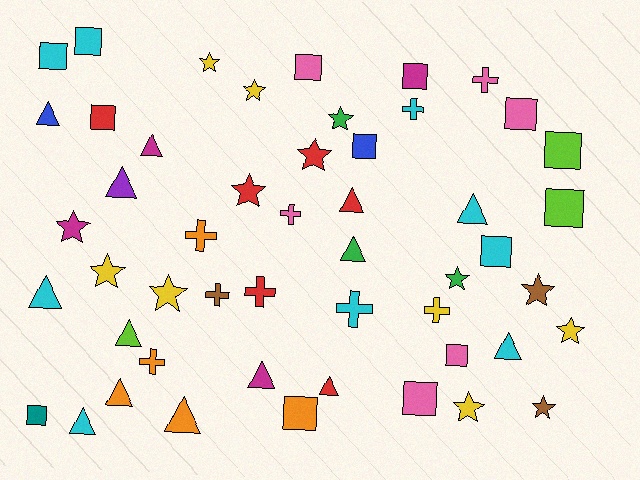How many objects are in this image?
There are 50 objects.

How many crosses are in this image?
There are 9 crosses.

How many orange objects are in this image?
There are 5 orange objects.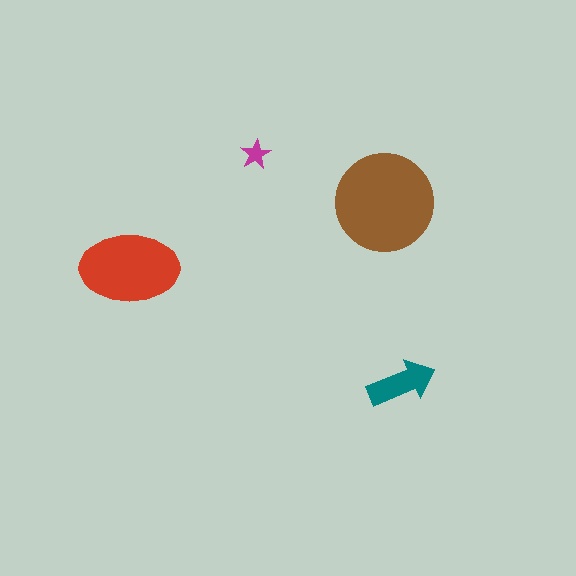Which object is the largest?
The brown circle.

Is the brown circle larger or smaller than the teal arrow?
Larger.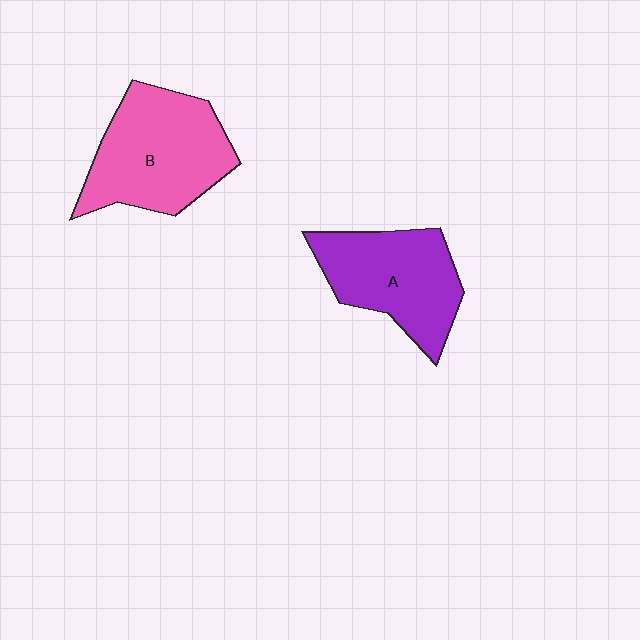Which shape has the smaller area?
Shape A (purple).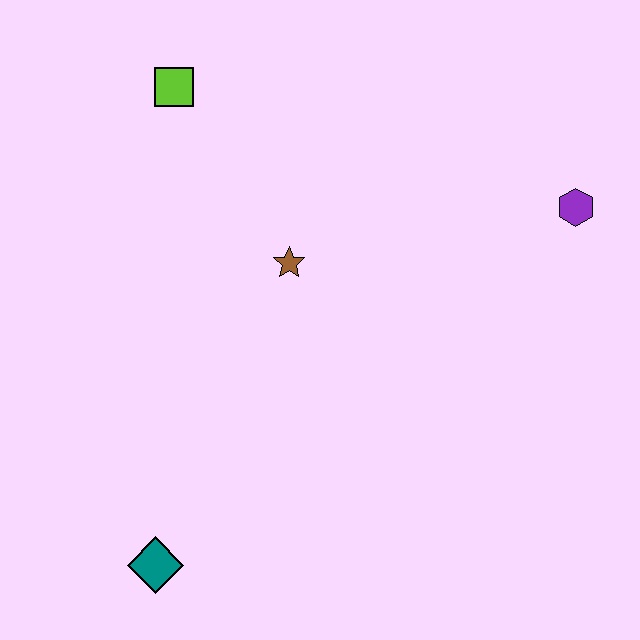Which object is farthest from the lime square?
The teal diamond is farthest from the lime square.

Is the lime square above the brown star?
Yes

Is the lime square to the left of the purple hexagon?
Yes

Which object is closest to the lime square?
The brown star is closest to the lime square.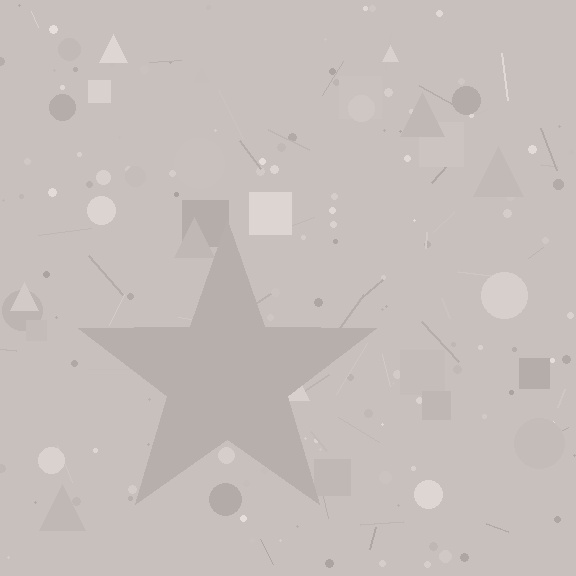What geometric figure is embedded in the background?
A star is embedded in the background.